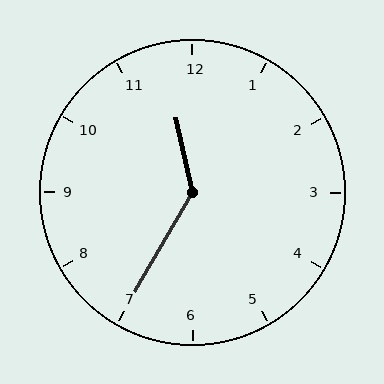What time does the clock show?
11:35.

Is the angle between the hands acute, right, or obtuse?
It is obtuse.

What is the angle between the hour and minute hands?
Approximately 138 degrees.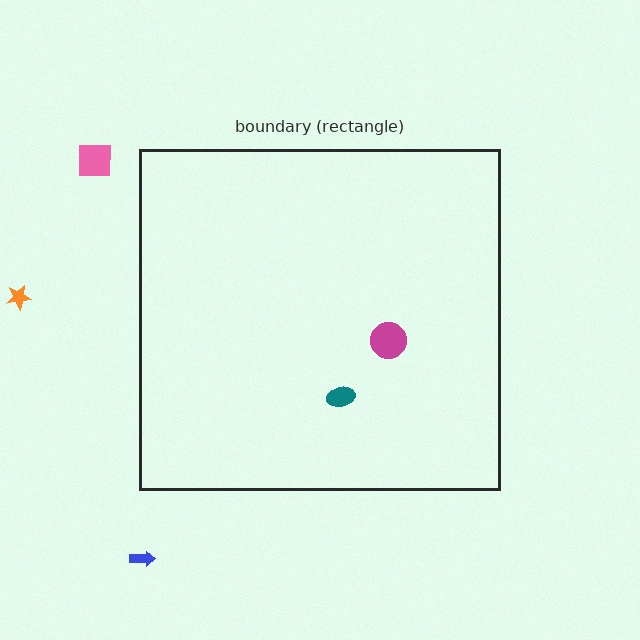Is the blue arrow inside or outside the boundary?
Outside.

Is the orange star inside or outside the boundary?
Outside.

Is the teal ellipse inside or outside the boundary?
Inside.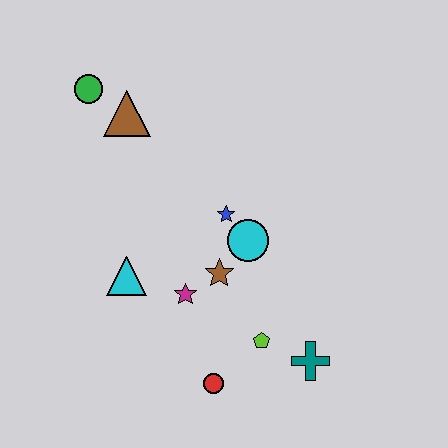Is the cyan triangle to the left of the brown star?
Yes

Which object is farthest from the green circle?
The teal cross is farthest from the green circle.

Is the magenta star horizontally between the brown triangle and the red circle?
Yes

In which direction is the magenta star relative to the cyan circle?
The magenta star is to the left of the cyan circle.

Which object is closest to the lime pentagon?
The teal cross is closest to the lime pentagon.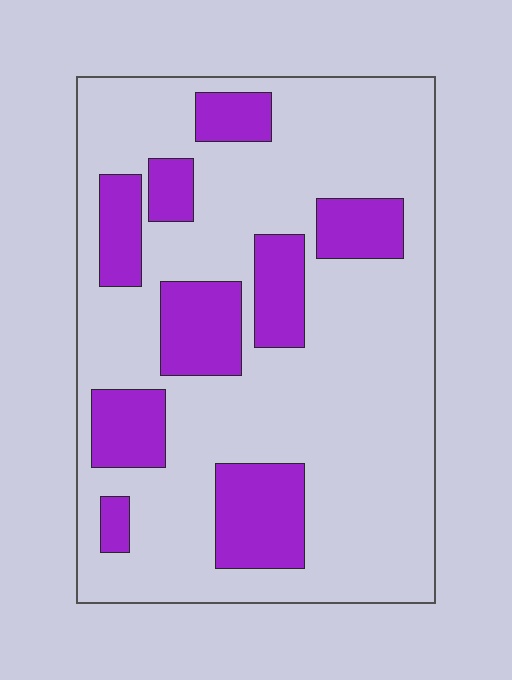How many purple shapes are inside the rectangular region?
9.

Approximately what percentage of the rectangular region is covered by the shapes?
Approximately 25%.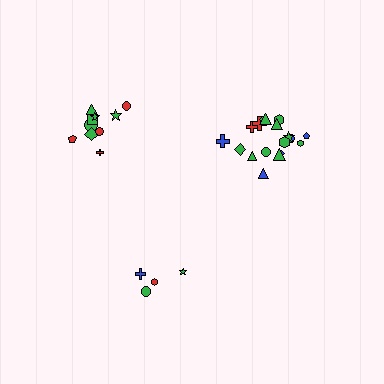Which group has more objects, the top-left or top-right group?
The top-right group.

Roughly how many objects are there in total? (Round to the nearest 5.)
Roughly 30 objects in total.